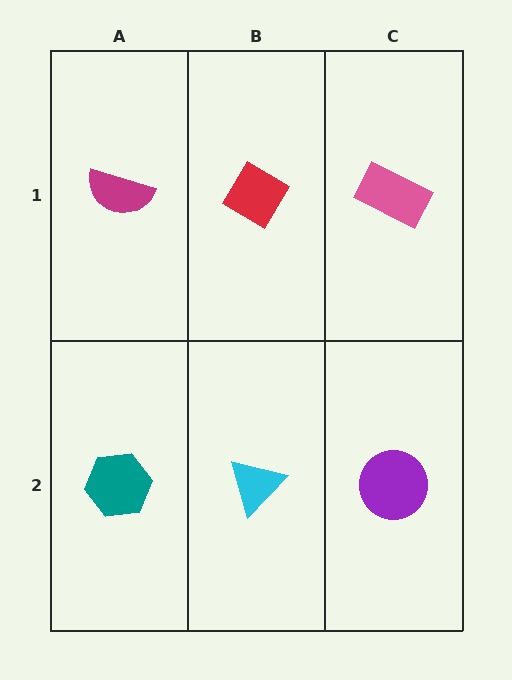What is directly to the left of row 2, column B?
A teal hexagon.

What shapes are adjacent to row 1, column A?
A teal hexagon (row 2, column A), a red diamond (row 1, column B).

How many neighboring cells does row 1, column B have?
3.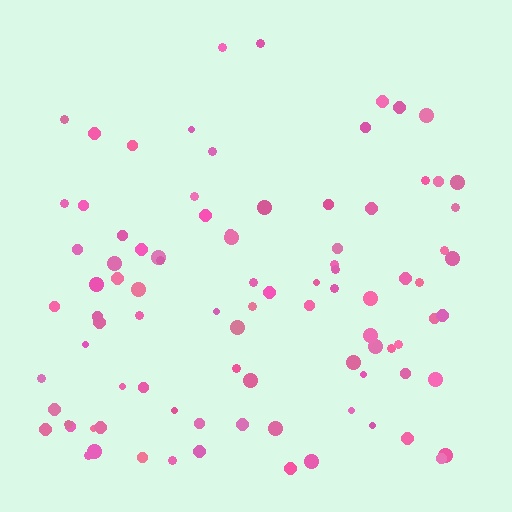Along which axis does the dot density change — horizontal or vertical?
Vertical.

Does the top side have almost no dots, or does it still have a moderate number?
Still a moderate number, just noticeably fewer than the bottom.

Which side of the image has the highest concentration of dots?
The bottom.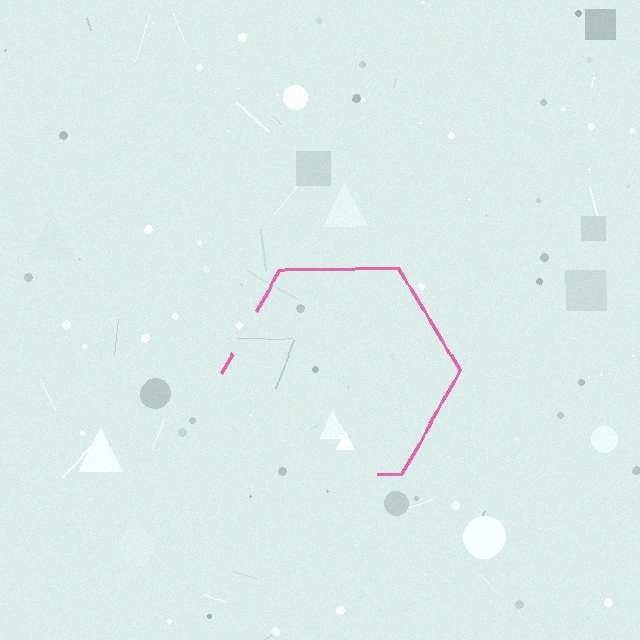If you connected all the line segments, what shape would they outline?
They would outline a hexagon.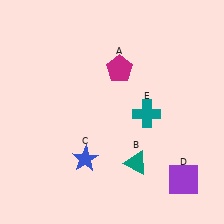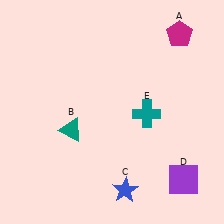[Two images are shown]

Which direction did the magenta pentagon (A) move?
The magenta pentagon (A) moved right.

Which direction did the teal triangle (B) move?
The teal triangle (B) moved left.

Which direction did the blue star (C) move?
The blue star (C) moved right.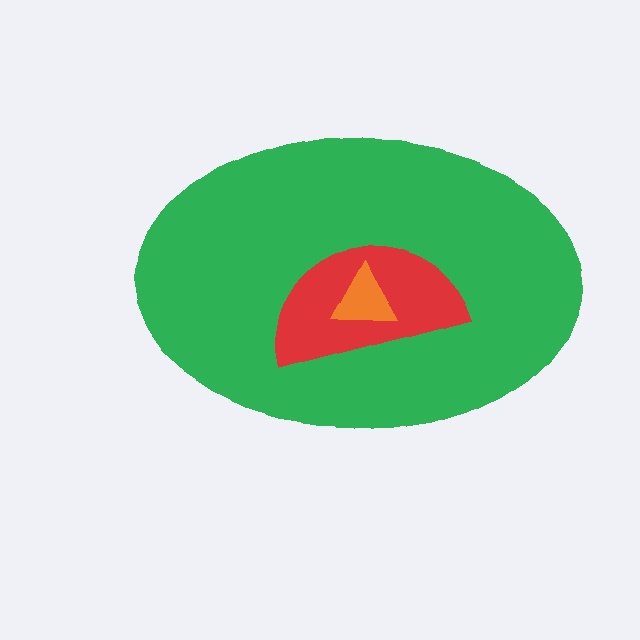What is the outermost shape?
The green ellipse.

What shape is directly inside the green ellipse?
The red semicircle.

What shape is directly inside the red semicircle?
The orange triangle.